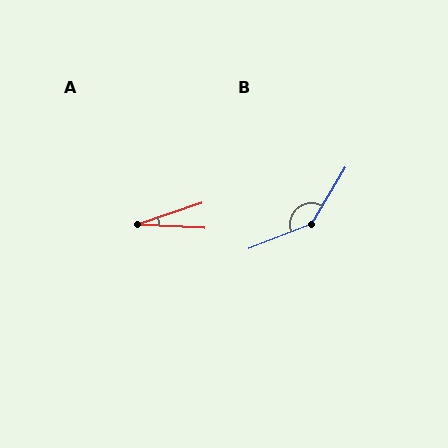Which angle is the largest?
B, at approximately 142 degrees.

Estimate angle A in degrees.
Approximately 21 degrees.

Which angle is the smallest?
A, at approximately 21 degrees.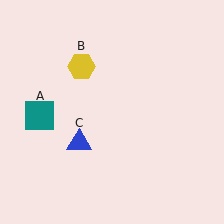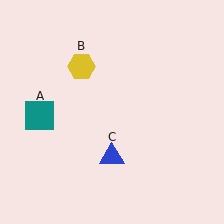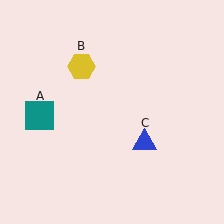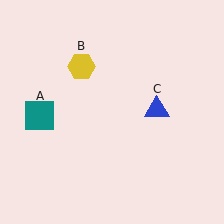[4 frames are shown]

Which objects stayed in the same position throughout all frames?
Teal square (object A) and yellow hexagon (object B) remained stationary.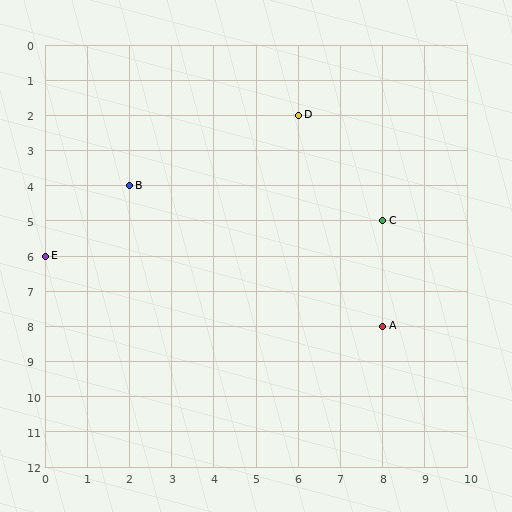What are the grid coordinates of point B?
Point B is at grid coordinates (2, 4).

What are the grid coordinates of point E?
Point E is at grid coordinates (0, 6).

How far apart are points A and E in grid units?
Points A and E are 8 columns and 2 rows apart (about 8.2 grid units diagonally).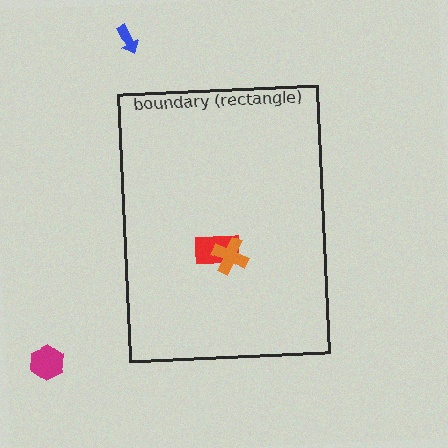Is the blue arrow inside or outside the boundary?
Outside.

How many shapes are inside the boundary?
2 inside, 2 outside.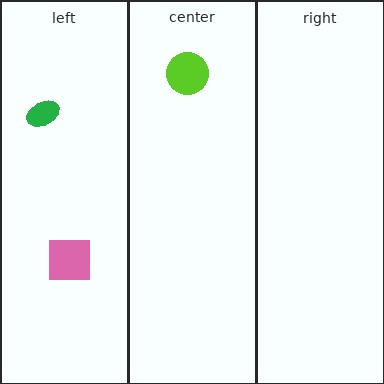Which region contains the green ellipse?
The left region.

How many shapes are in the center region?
1.